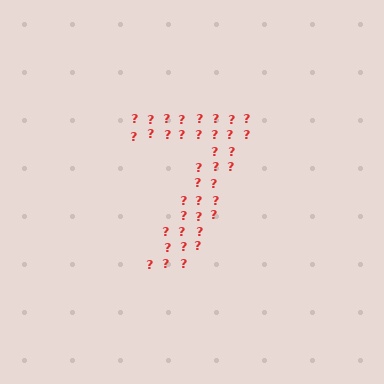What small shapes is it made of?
It is made of small question marks.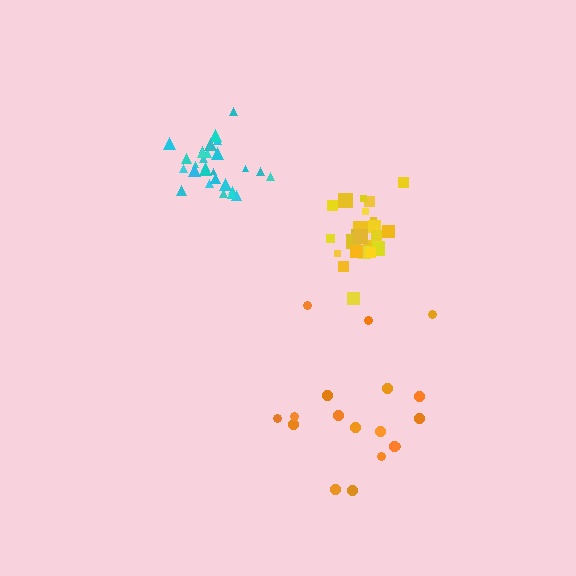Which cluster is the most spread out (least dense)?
Orange.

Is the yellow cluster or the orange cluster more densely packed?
Yellow.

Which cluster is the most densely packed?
Cyan.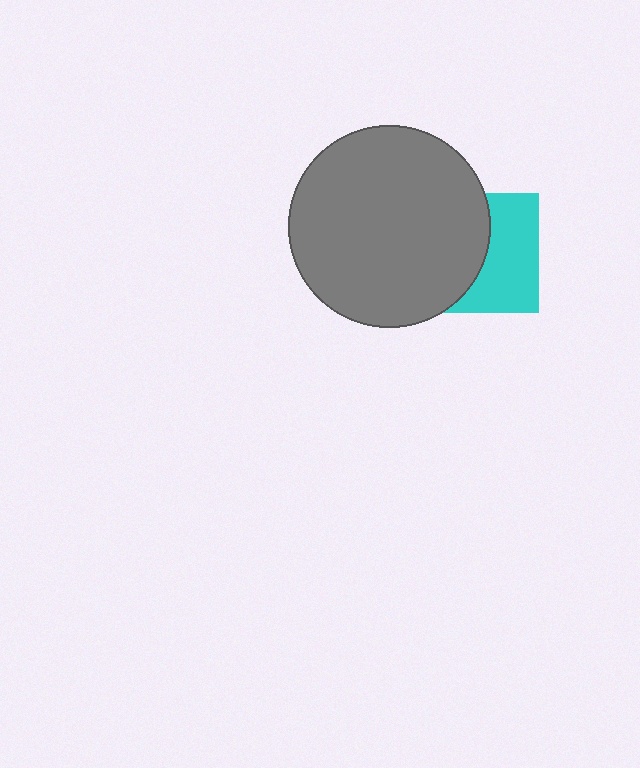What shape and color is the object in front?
The object in front is a gray circle.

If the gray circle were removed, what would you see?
You would see the complete cyan square.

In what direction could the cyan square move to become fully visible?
The cyan square could move right. That would shift it out from behind the gray circle entirely.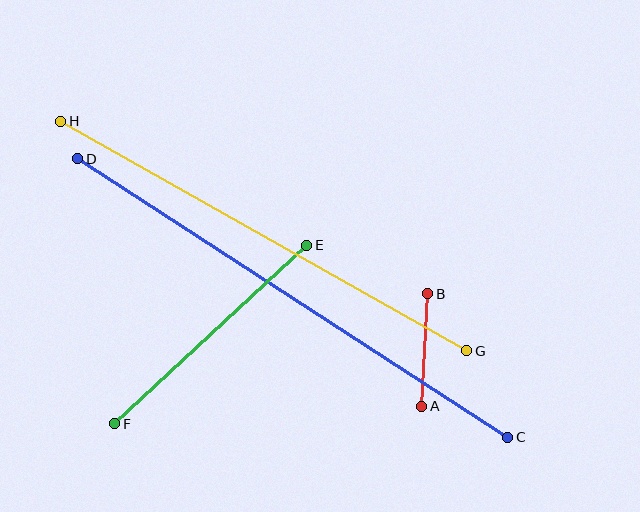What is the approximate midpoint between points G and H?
The midpoint is at approximately (264, 236) pixels.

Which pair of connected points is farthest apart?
Points C and D are farthest apart.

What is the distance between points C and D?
The distance is approximately 512 pixels.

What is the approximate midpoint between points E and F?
The midpoint is at approximately (211, 335) pixels.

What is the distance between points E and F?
The distance is approximately 262 pixels.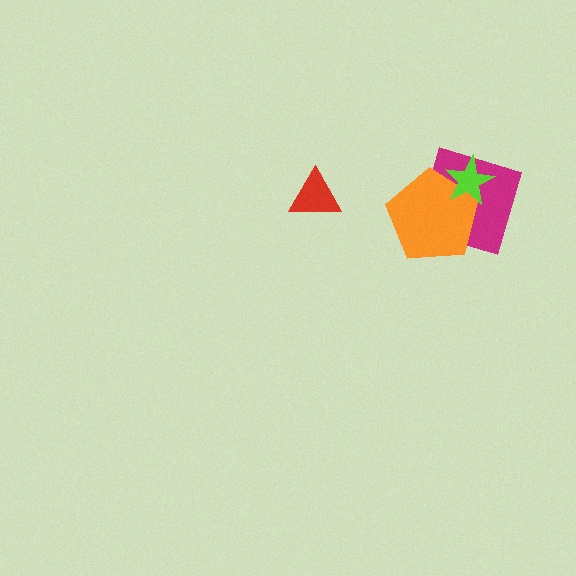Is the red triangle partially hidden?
No, no other shape covers it.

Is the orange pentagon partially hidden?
Yes, it is partially covered by another shape.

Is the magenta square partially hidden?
Yes, it is partially covered by another shape.